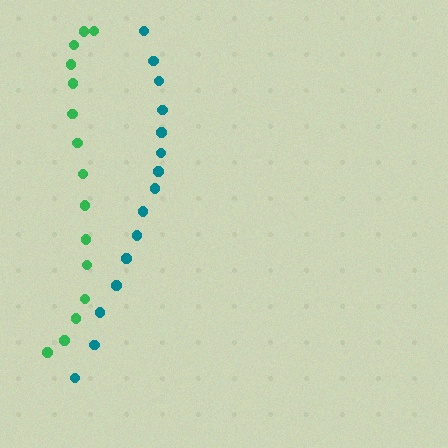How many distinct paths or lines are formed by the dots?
There are 2 distinct paths.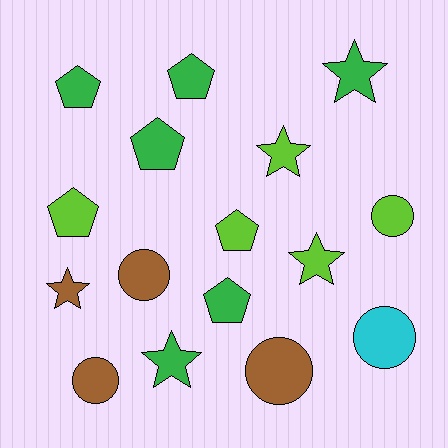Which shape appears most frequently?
Pentagon, with 6 objects.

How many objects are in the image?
There are 16 objects.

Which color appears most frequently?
Green, with 6 objects.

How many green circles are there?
There are no green circles.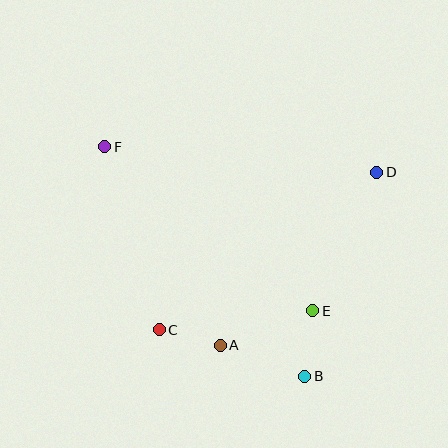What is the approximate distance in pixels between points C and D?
The distance between C and D is approximately 269 pixels.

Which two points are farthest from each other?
Points B and F are farthest from each other.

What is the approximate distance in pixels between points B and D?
The distance between B and D is approximately 216 pixels.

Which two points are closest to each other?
Points A and C are closest to each other.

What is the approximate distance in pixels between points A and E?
The distance between A and E is approximately 99 pixels.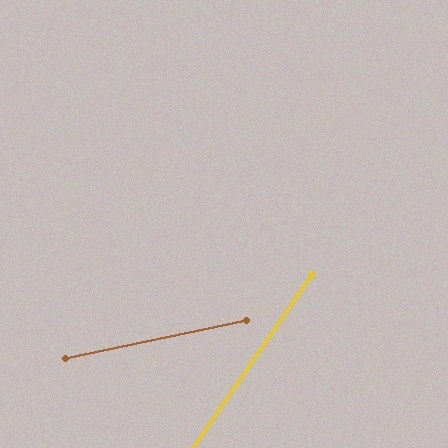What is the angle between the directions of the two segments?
Approximately 44 degrees.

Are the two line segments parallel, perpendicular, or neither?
Neither parallel nor perpendicular — they differ by about 44°.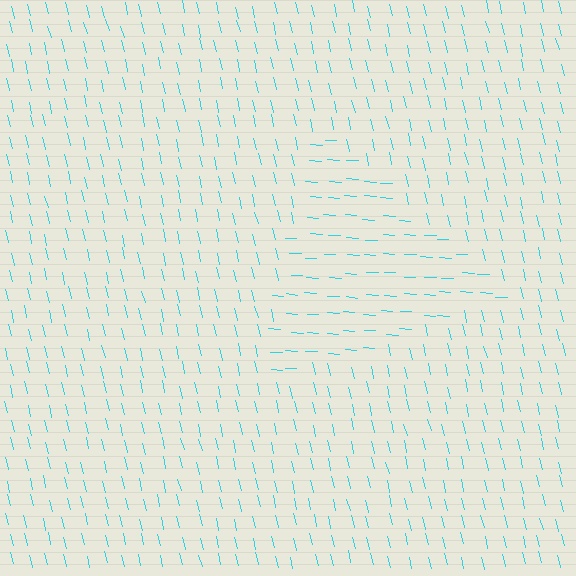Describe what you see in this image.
The image is filled with small cyan line segments. A triangle region in the image has lines oriented differently from the surrounding lines, creating a visible texture boundary.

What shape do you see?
I see a triangle.